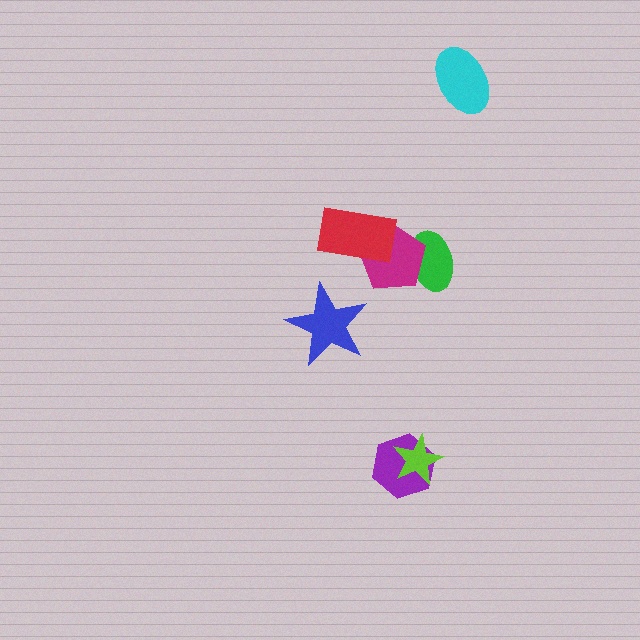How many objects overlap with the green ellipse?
1 object overlaps with the green ellipse.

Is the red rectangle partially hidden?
No, no other shape covers it.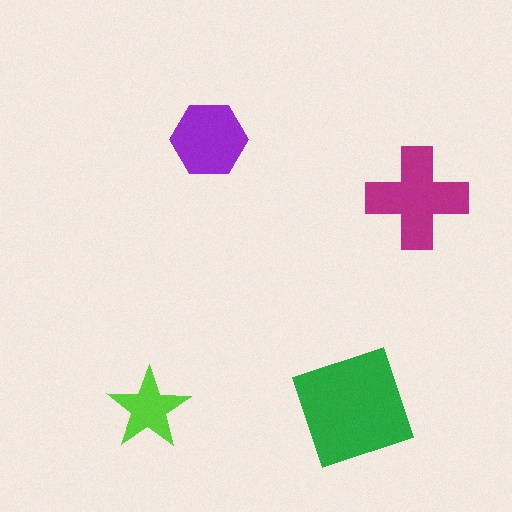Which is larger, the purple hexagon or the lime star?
The purple hexagon.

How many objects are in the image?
There are 4 objects in the image.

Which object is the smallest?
The lime star.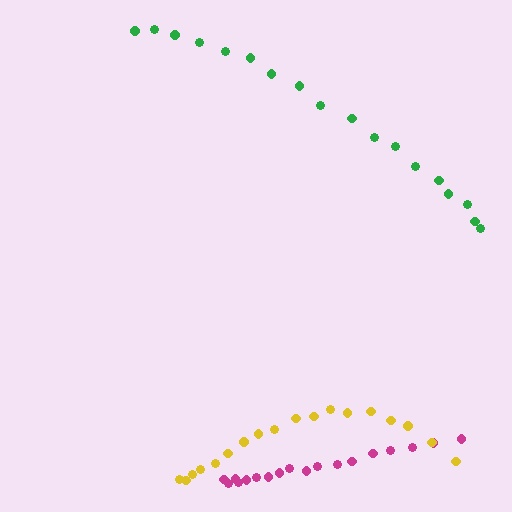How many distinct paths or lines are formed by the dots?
There are 3 distinct paths.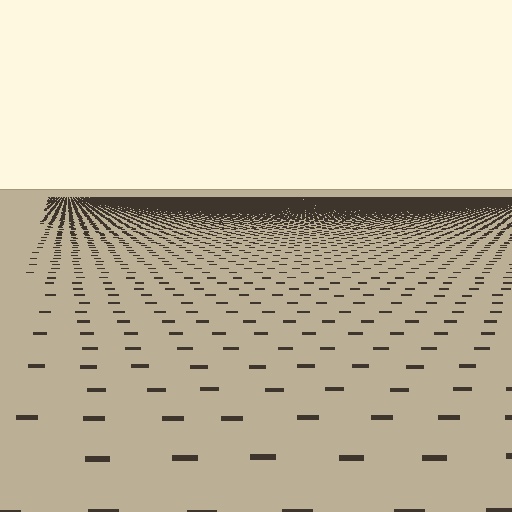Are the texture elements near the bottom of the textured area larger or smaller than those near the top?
Larger. Near the bottom, elements are closer to the viewer and appear at a bigger on-screen size.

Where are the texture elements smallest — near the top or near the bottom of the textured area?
Near the top.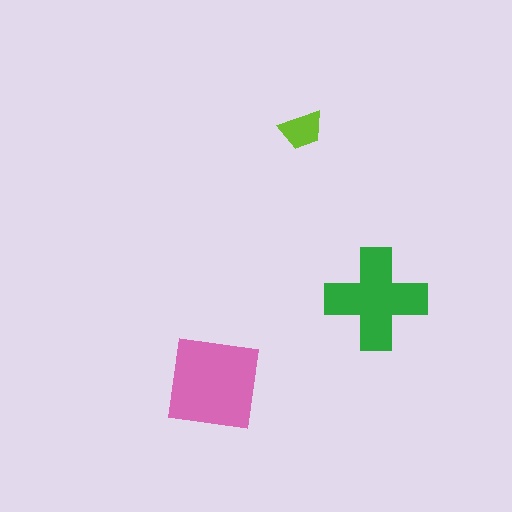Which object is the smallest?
The lime trapezoid.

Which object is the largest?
The pink square.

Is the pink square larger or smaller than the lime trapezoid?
Larger.